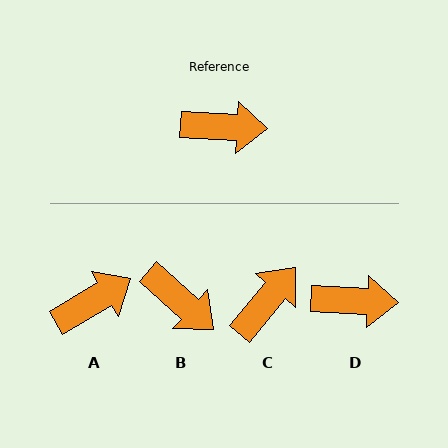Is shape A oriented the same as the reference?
No, it is off by about 34 degrees.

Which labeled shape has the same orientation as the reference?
D.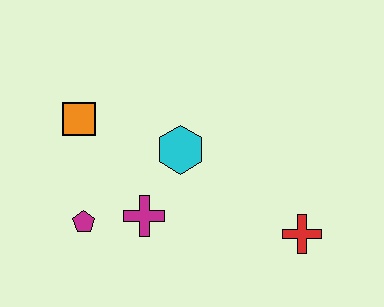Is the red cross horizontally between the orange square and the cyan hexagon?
No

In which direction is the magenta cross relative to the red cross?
The magenta cross is to the left of the red cross.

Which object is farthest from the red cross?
The orange square is farthest from the red cross.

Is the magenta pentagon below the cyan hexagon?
Yes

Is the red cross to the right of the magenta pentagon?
Yes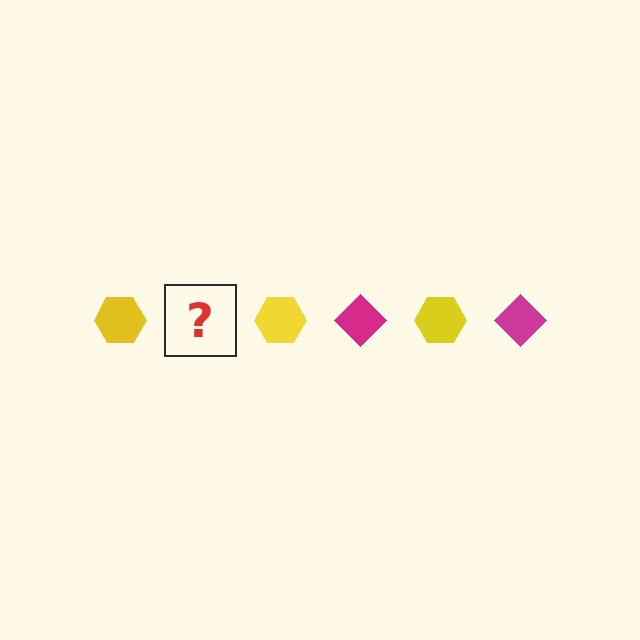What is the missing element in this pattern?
The missing element is a magenta diamond.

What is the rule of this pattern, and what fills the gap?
The rule is that the pattern alternates between yellow hexagon and magenta diamond. The gap should be filled with a magenta diamond.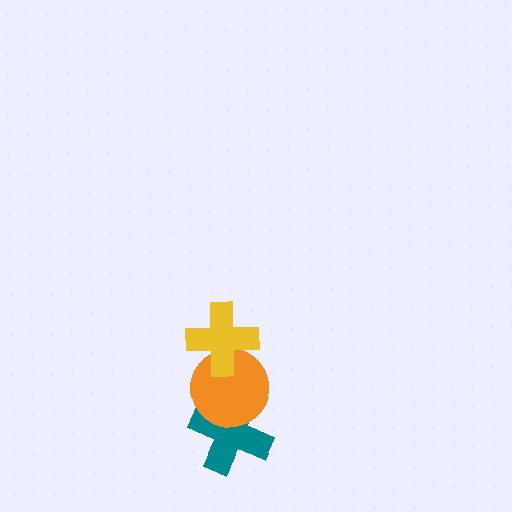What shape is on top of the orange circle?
The yellow cross is on top of the orange circle.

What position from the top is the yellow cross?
The yellow cross is 1st from the top.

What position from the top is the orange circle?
The orange circle is 2nd from the top.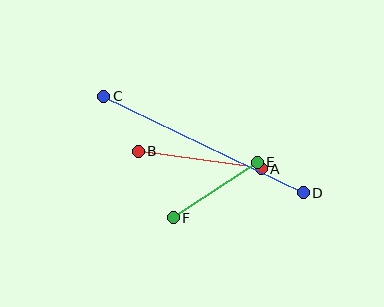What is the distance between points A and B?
The distance is approximately 124 pixels.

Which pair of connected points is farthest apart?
Points C and D are farthest apart.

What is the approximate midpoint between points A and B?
The midpoint is at approximately (200, 160) pixels.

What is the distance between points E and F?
The distance is approximately 101 pixels.